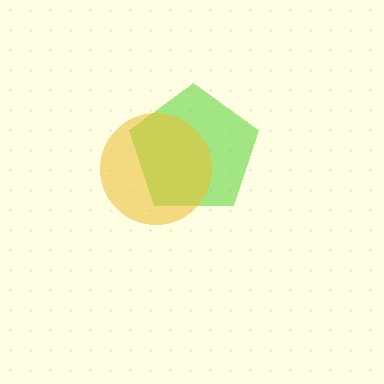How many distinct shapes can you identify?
There are 2 distinct shapes: a lime pentagon, a yellow circle.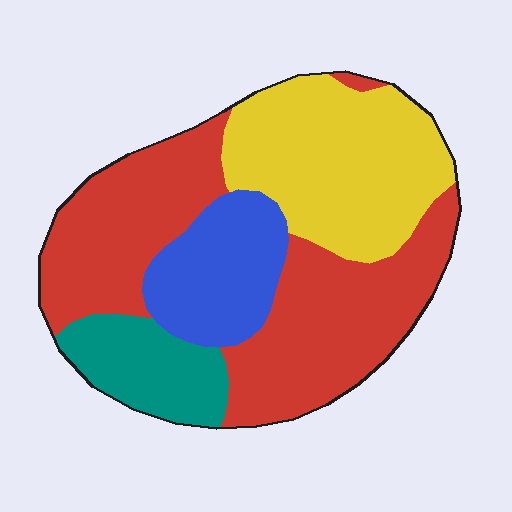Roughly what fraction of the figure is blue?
Blue covers 15% of the figure.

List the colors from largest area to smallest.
From largest to smallest: red, yellow, blue, teal.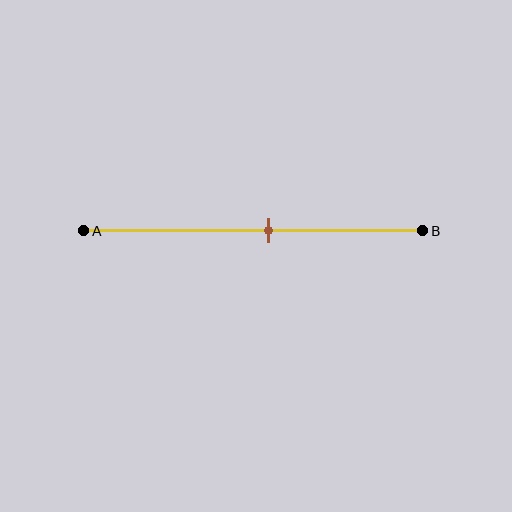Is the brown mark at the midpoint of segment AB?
No, the mark is at about 55% from A, not at the 50% midpoint.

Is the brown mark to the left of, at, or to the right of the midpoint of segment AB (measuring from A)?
The brown mark is to the right of the midpoint of segment AB.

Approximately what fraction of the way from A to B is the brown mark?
The brown mark is approximately 55% of the way from A to B.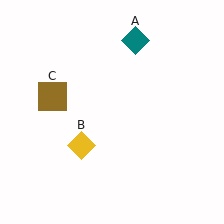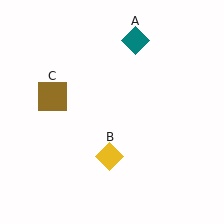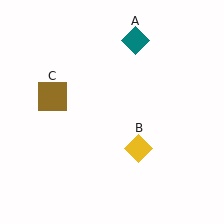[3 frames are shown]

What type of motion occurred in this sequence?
The yellow diamond (object B) rotated counterclockwise around the center of the scene.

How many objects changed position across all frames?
1 object changed position: yellow diamond (object B).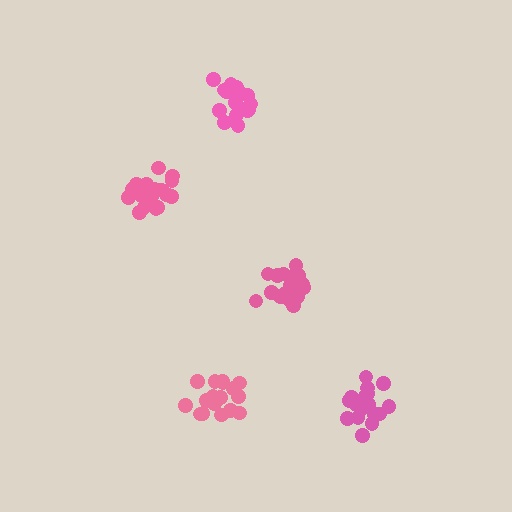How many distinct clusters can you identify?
There are 5 distinct clusters.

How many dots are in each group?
Group 1: 17 dots, Group 2: 19 dots, Group 3: 20 dots, Group 4: 20 dots, Group 5: 16 dots (92 total).